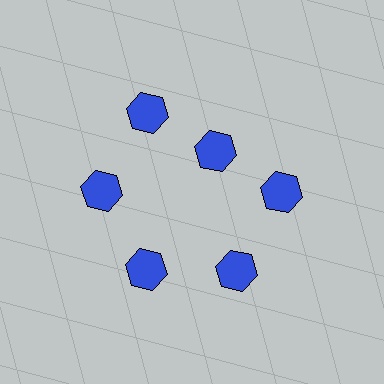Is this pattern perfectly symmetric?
No. The 6 blue hexagons are arranged in a ring, but one element near the 1 o'clock position is pulled inward toward the center, breaking the 6-fold rotational symmetry.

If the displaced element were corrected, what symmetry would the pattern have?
It would have 6-fold rotational symmetry — the pattern would map onto itself every 60 degrees.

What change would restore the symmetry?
The symmetry would be restored by moving it outward, back onto the ring so that all 6 hexagons sit at equal angles and equal distance from the center.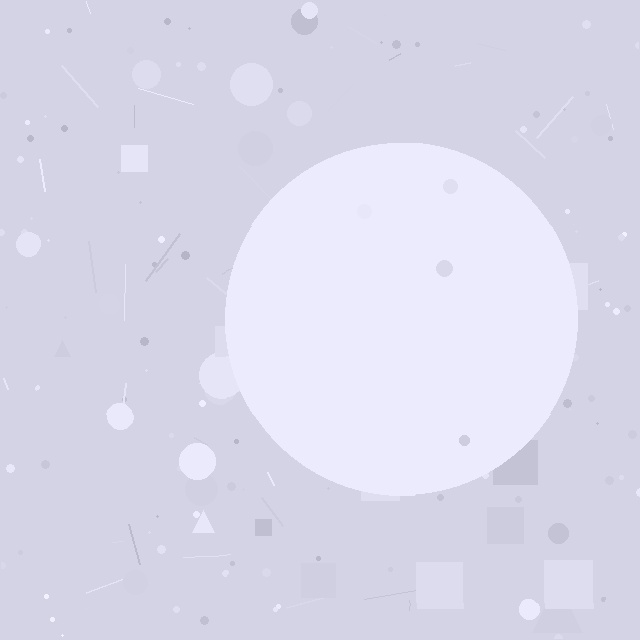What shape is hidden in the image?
A circle is hidden in the image.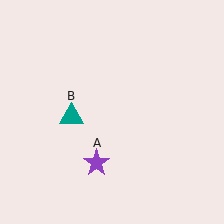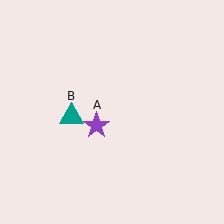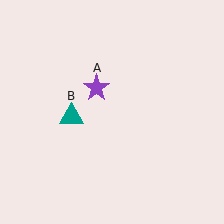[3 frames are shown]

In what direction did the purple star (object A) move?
The purple star (object A) moved up.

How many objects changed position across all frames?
1 object changed position: purple star (object A).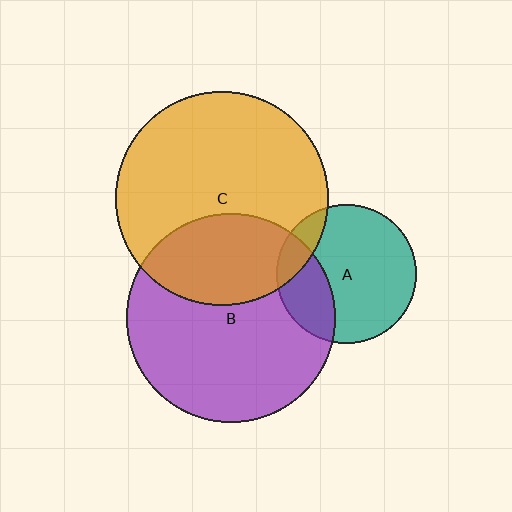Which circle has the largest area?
Circle C (orange).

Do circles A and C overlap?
Yes.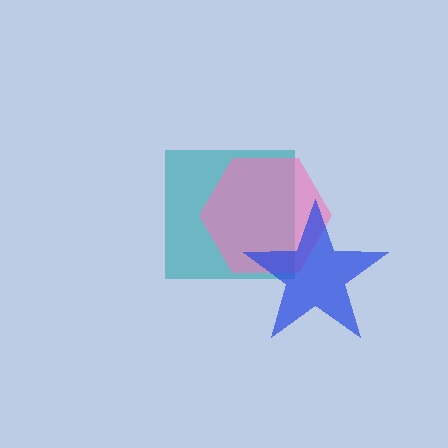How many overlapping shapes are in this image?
There are 3 overlapping shapes in the image.